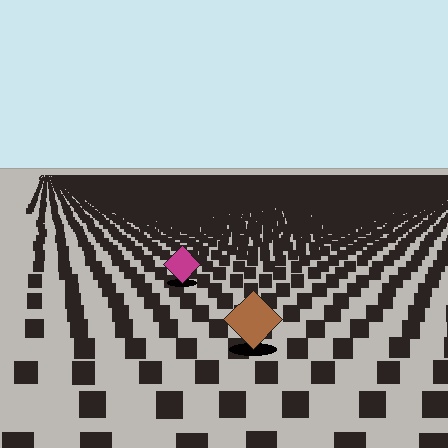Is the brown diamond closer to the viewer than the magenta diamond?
Yes. The brown diamond is closer — you can tell from the texture gradient: the ground texture is coarser near it.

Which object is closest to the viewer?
The brown diamond is closest. The texture marks near it are larger and more spread out.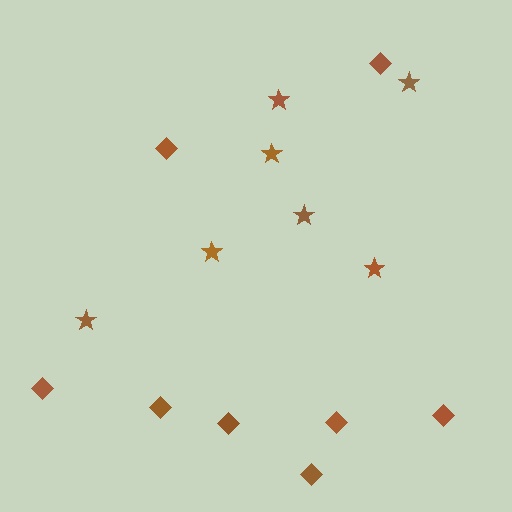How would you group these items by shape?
There are 2 groups: one group of diamonds (8) and one group of stars (7).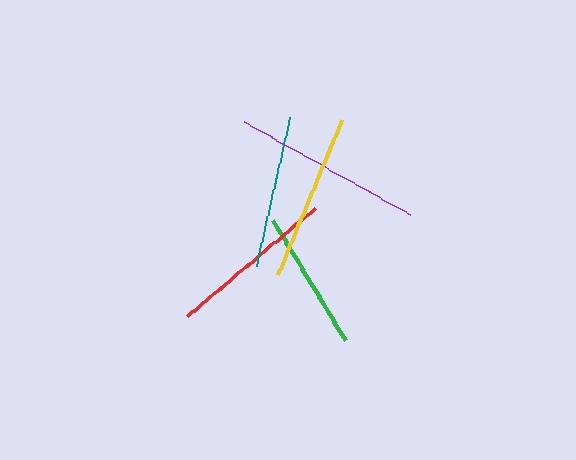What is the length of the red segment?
The red segment is approximately 167 pixels long.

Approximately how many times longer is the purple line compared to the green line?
The purple line is approximately 1.4 times the length of the green line.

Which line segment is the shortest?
The green line is the shortest at approximately 140 pixels.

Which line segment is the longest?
The purple line is the longest at approximately 189 pixels.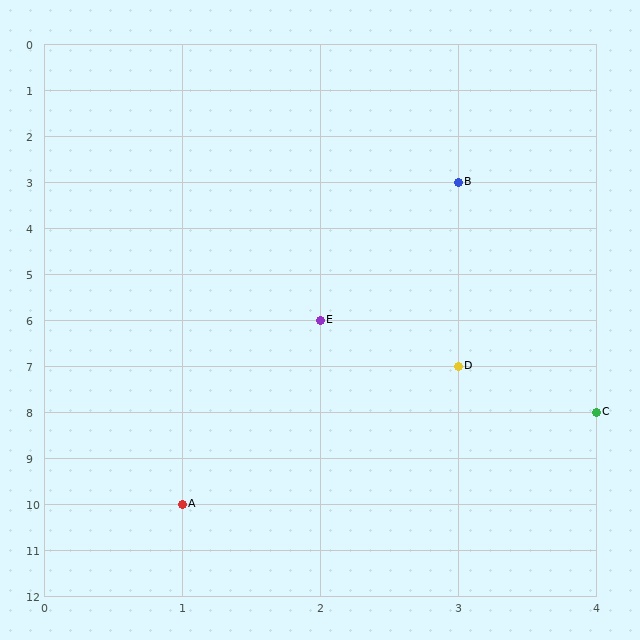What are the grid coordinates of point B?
Point B is at grid coordinates (3, 3).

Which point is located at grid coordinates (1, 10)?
Point A is at (1, 10).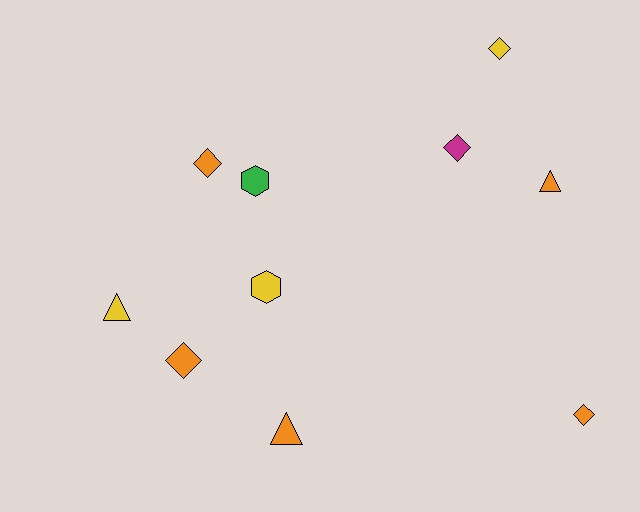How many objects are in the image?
There are 10 objects.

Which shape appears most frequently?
Diamond, with 5 objects.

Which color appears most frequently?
Orange, with 5 objects.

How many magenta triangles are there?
There are no magenta triangles.